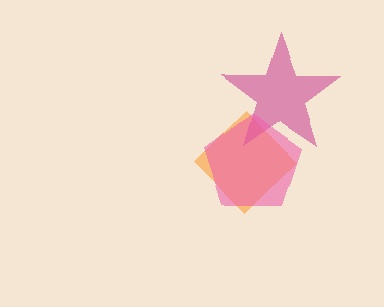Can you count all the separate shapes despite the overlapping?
Yes, there are 3 separate shapes.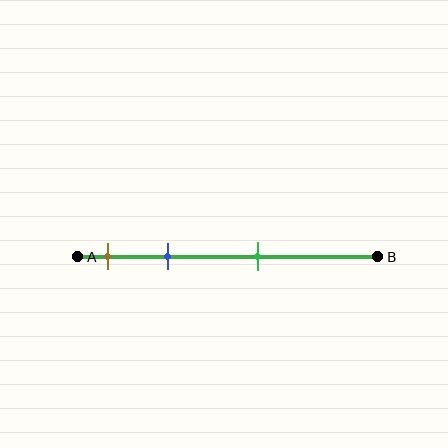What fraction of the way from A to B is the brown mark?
The brown mark is approximately 10% (0.1) of the way from A to B.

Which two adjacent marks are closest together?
The brown and blue marks are the closest adjacent pair.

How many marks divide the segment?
There are 3 marks dividing the segment.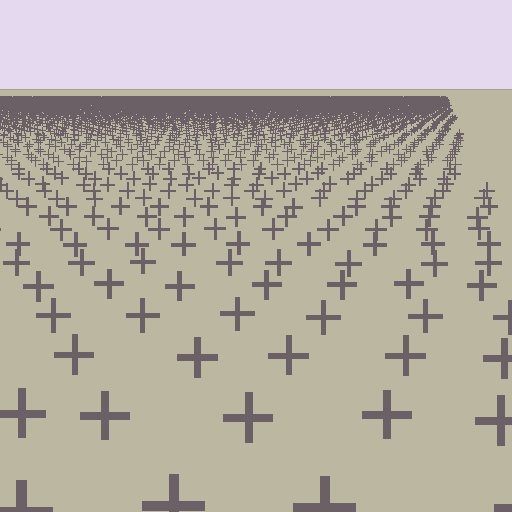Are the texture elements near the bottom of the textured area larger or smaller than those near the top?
Larger. Near the bottom, elements are closer to the viewer and appear at a bigger on-screen size.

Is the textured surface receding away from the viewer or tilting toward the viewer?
The surface is receding away from the viewer. Texture elements get smaller and denser toward the top.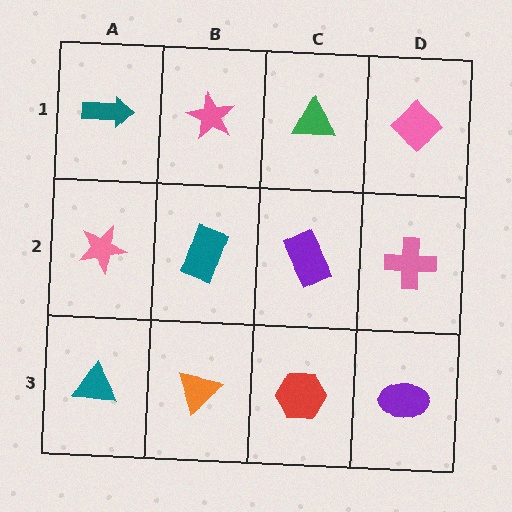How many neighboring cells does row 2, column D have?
3.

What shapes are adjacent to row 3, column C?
A purple rectangle (row 2, column C), an orange triangle (row 3, column B), a purple ellipse (row 3, column D).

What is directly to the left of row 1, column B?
A teal arrow.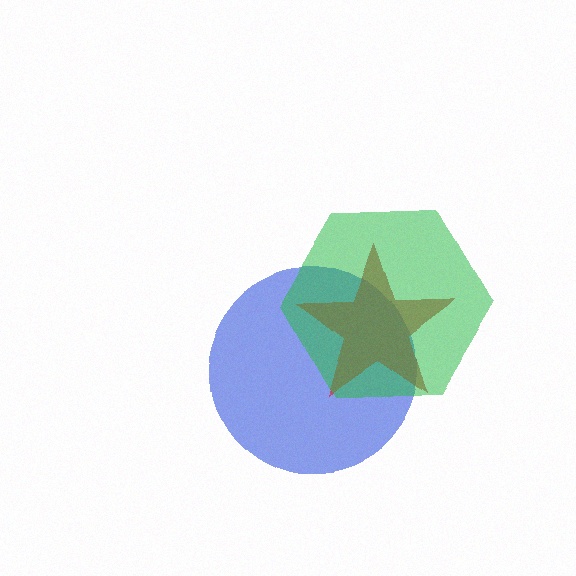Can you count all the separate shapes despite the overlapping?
Yes, there are 3 separate shapes.